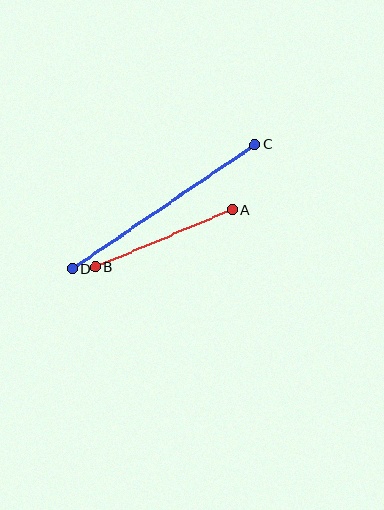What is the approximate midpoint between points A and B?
The midpoint is at approximately (164, 238) pixels.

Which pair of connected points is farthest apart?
Points C and D are farthest apart.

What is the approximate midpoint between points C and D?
The midpoint is at approximately (164, 207) pixels.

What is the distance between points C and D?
The distance is approximately 220 pixels.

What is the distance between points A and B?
The distance is approximately 148 pixels.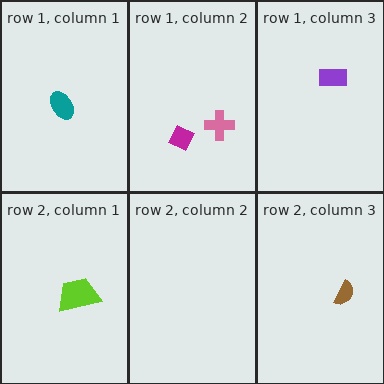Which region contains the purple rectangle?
The row 1, column 3 region.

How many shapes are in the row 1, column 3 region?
1.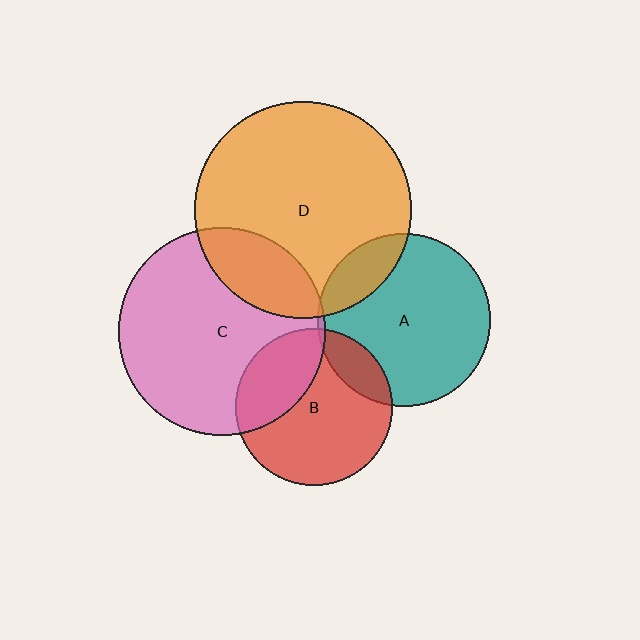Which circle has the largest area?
Circle D (orange).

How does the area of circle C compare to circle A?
Approximately 1.4 times.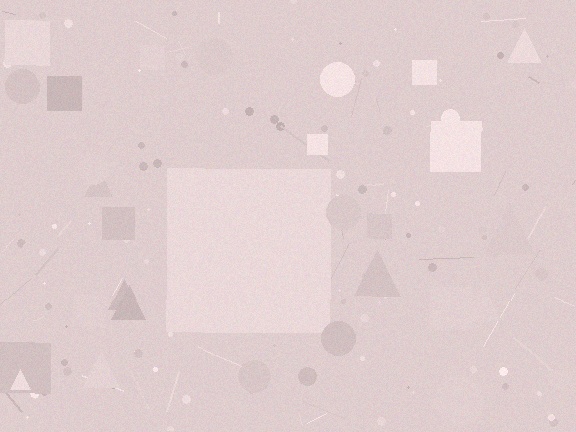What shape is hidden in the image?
A square is hidden in the image.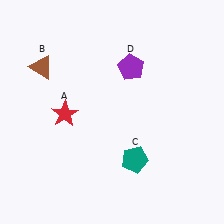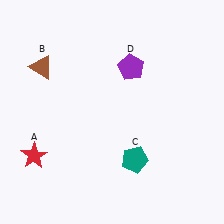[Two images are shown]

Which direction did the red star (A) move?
The red star (A) moved down.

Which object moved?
The red star (A) moved down.